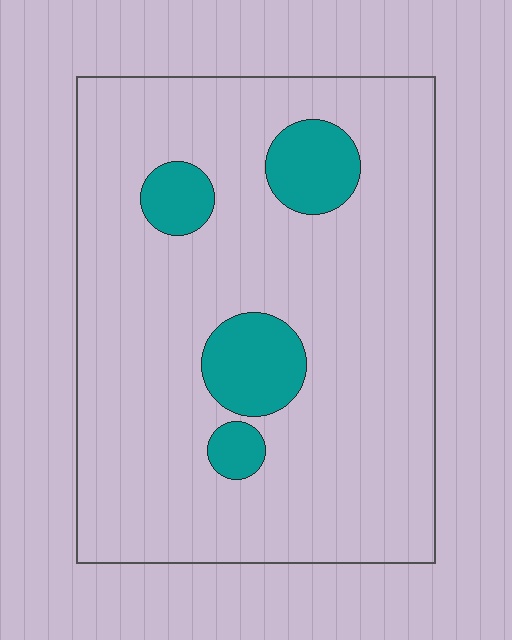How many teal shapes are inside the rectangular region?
4.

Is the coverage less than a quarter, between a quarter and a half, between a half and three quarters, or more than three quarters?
Less than a quarter.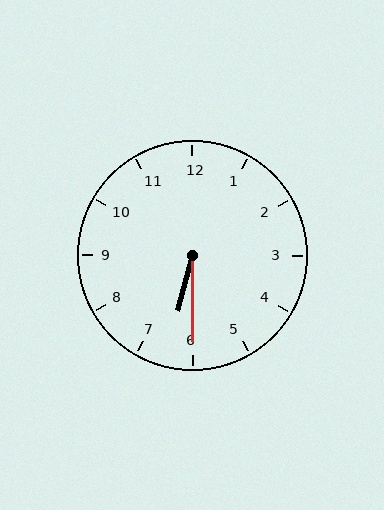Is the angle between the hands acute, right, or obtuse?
It is acute.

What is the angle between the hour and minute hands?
Approximately 15 degrees.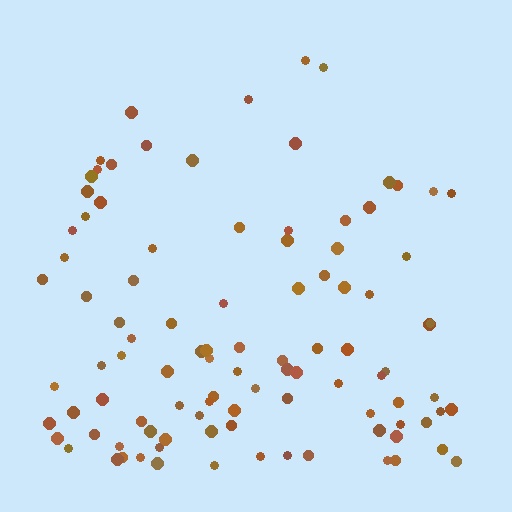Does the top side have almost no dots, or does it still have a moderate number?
Still a moderate number, just noticeably fewer than the bottom.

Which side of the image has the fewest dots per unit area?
The top.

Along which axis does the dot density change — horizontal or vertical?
Vertical.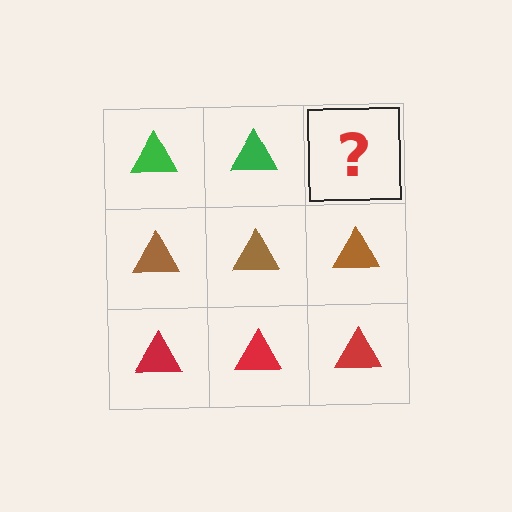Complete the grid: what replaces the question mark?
The question mark should be replaced with a green triangle.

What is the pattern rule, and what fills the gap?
The rule is that each row has a consistent color. The gap should be filled with a green triangle.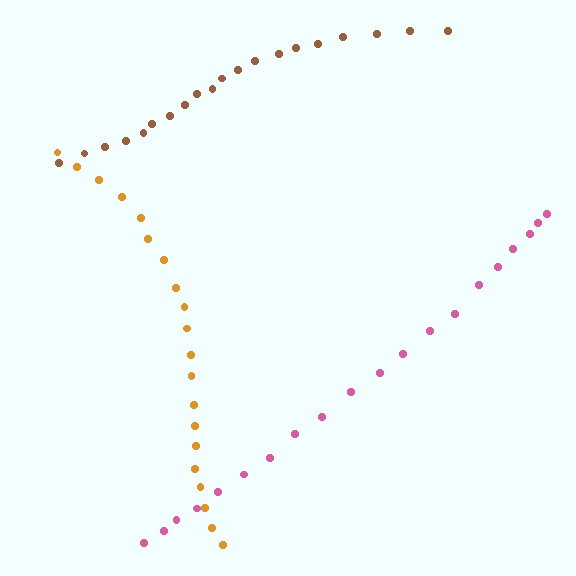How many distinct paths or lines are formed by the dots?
There are 3 distinct paths.